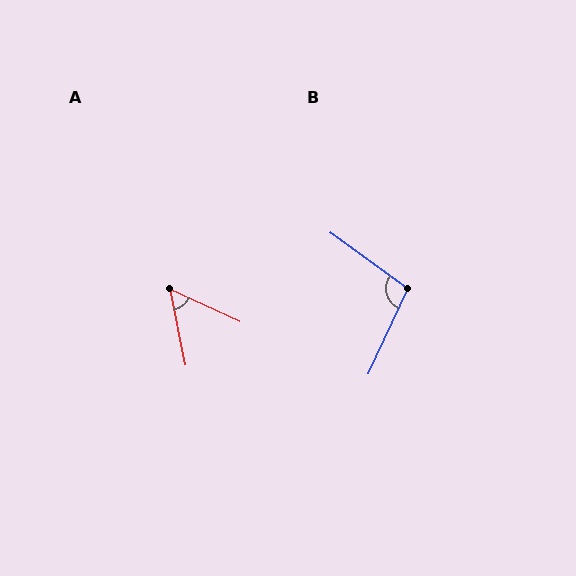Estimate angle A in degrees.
Approximately 54 degrees.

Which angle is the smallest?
A, at approximately 54 degrees.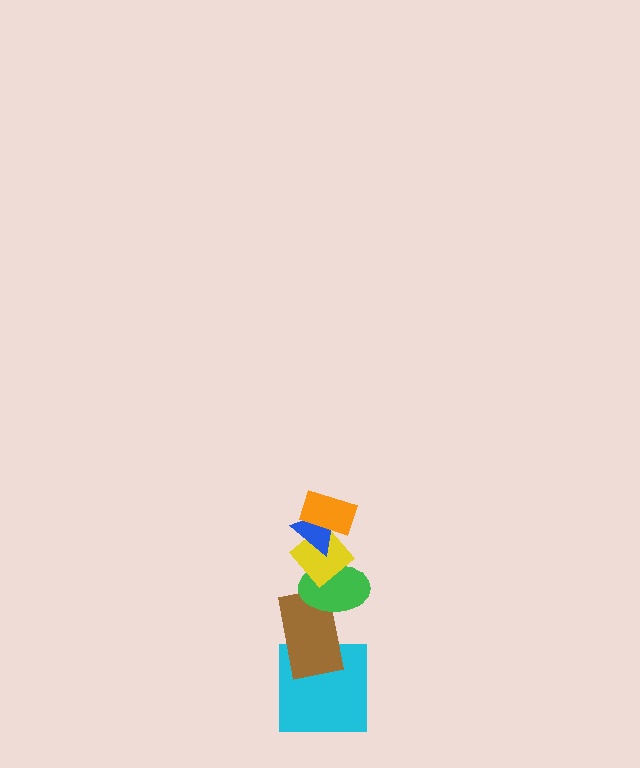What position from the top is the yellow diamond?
The yellow diamond is 3rd from the top.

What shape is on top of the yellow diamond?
The blue triangle is on top of the yellow diamond.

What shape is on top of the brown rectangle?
The green ellipse is on top of the brown rectangle.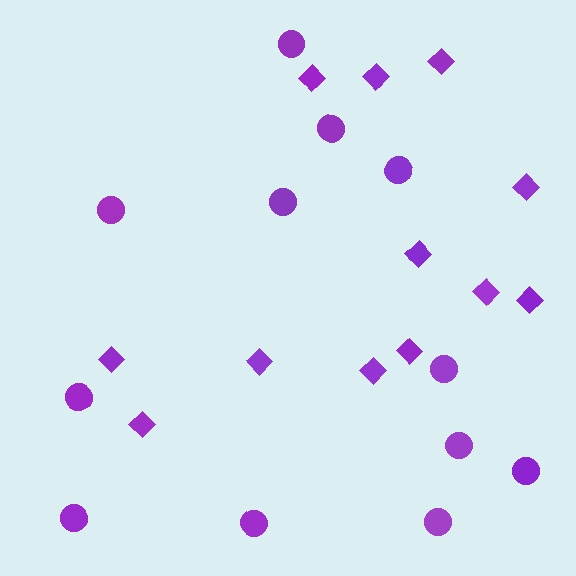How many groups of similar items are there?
There are 2 groups: one group of diamonds (12) and one group of circles (12).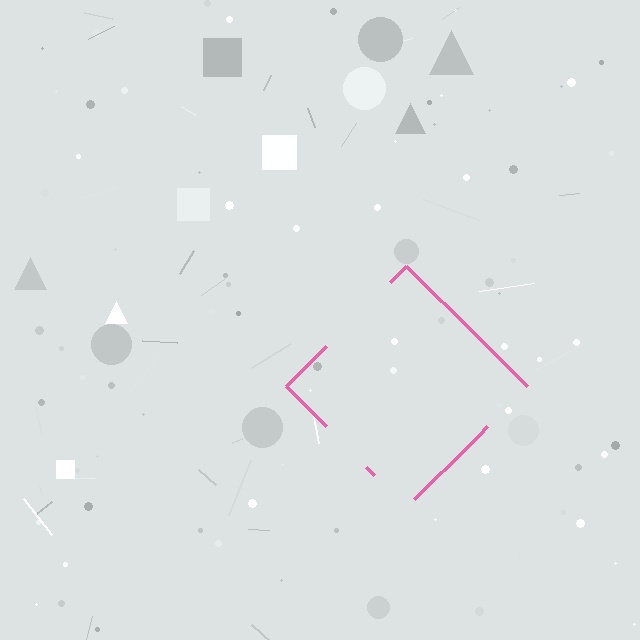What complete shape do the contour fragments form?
The contour fragments form a diamond.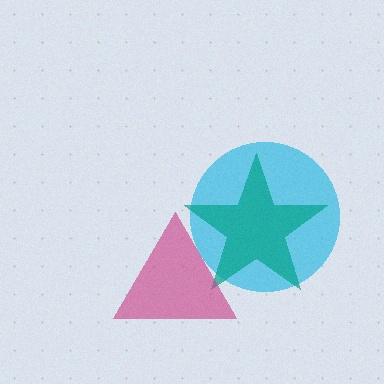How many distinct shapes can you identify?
There are 3 distinct shapes: a cyan circle, a teal star, a magenta triangle.